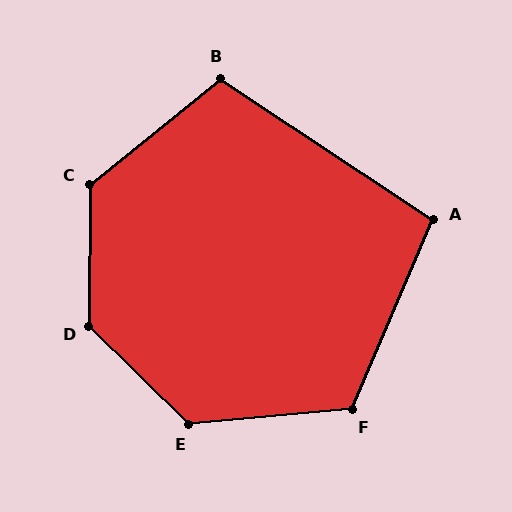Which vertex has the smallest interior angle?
A, at approximately 100 degrees.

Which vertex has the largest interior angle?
D, at approximately 134 degrees.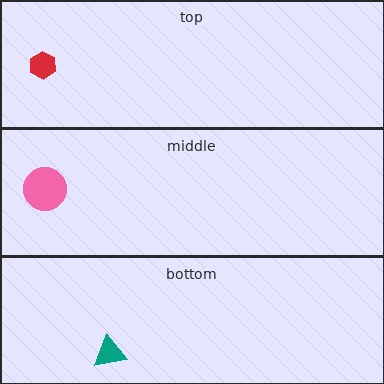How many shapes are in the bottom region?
1.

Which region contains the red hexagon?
The top region.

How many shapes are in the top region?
1.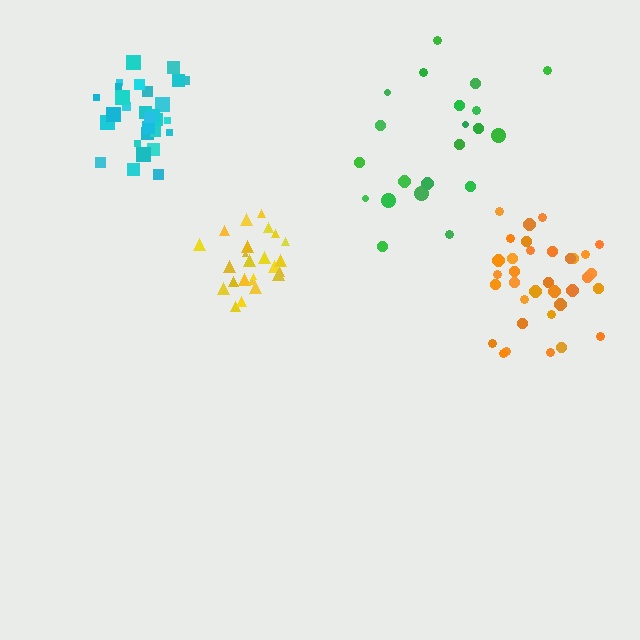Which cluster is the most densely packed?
Yellow.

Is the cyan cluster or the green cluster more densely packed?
Cyan.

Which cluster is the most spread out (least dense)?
Green.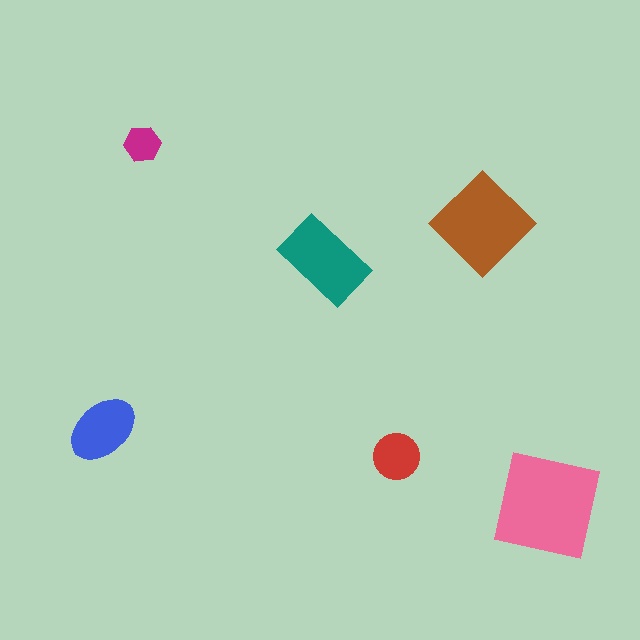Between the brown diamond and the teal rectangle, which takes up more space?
The brown diamond.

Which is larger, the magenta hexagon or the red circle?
The red circle.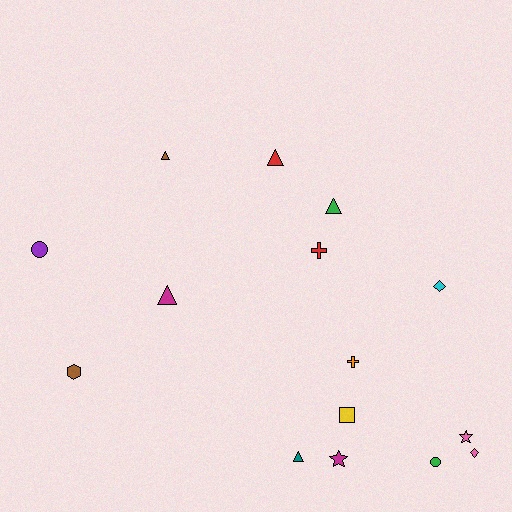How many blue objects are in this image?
There are no blue objects.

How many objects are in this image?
There are 15 objects.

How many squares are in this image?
There is 1 square.